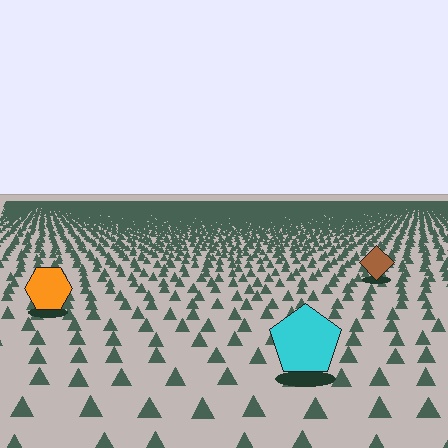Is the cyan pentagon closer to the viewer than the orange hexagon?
Yes. The cyan pentagon is closer — you can tell from the texture gradient: the ground texture is coarser near it.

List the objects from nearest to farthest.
From nearest to farthest: the cyan pentagon, the orange hexagon, the brown diamond.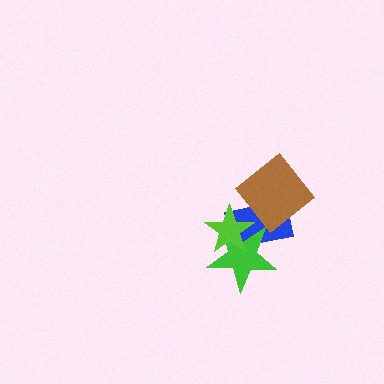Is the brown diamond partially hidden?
Yes, it is partially covered by another shape.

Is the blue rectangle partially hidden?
Yes, it is partially covered by another shape.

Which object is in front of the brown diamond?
The lime star is in front of the brown diamond.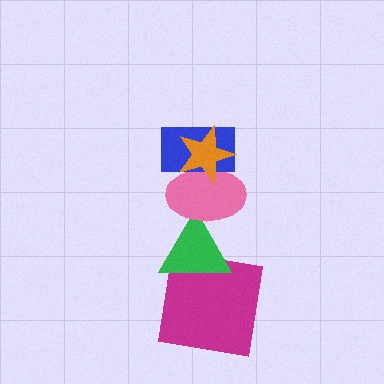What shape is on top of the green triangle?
The pink ellipse is on top of the green triangle.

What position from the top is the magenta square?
The magenta square is 5th from the top.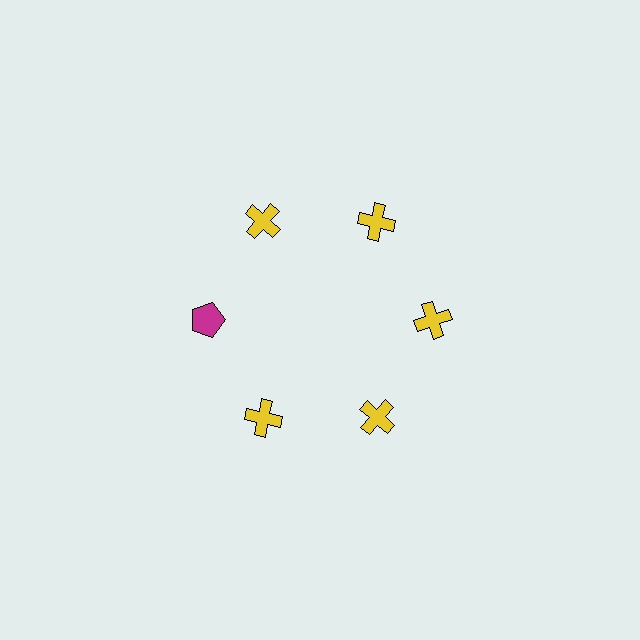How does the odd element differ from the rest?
It differs in both color (magenta instead of yellow) and shape (pentagon instead of cross).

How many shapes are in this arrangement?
There are 6 shapes arranged in a ring pattern.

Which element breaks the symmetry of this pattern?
The magenta pentagon at roughly the 9 o'clock position breaks the symmetry. All other shapes are yellow crosses.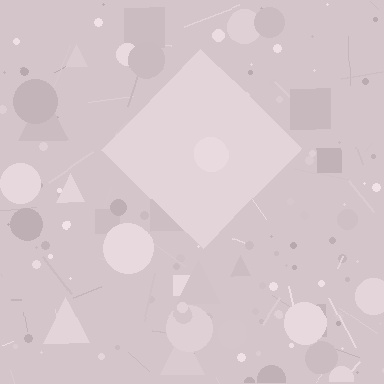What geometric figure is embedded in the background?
A diamond is embedded in the background.